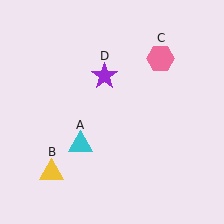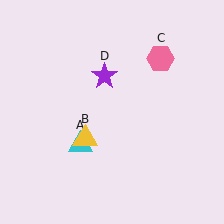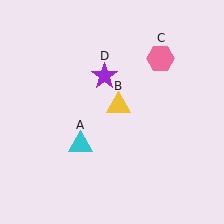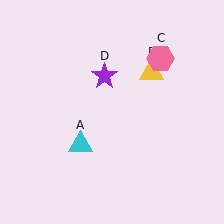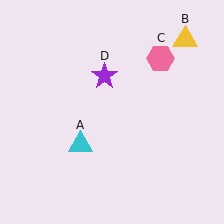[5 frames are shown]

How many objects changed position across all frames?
1 object changed position: yellow triangle (object B).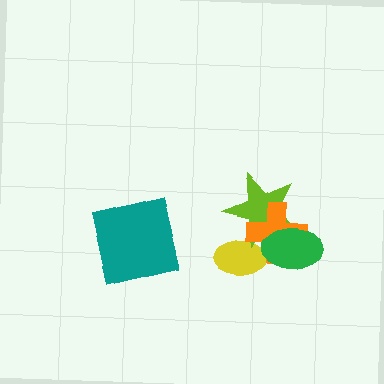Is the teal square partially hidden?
No, no other shape covers it.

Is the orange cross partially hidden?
Yes, it is partially covered by another shape.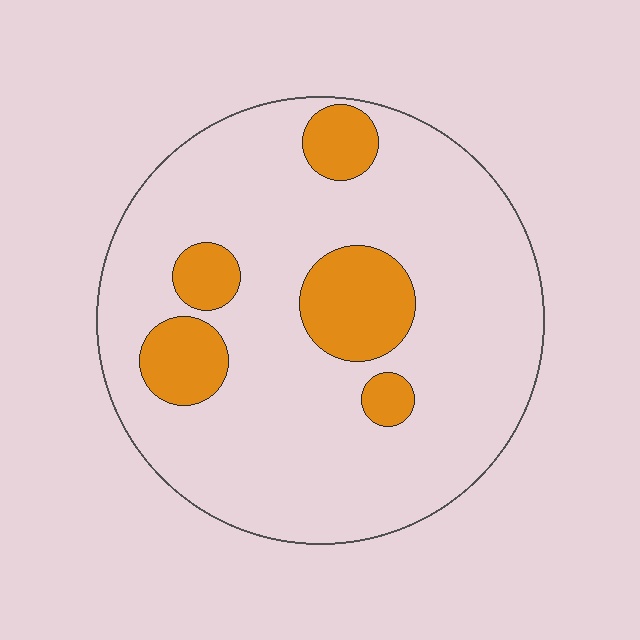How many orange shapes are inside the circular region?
5.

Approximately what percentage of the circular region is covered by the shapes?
Approximately 20%.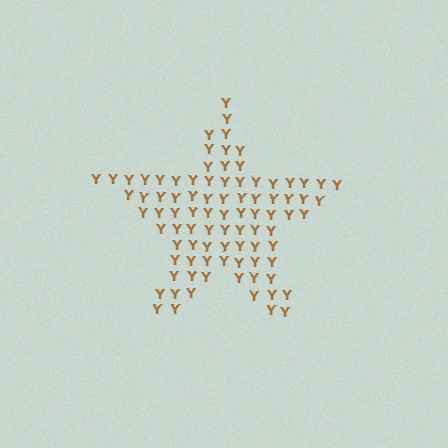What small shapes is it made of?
It is made of small letter Y's.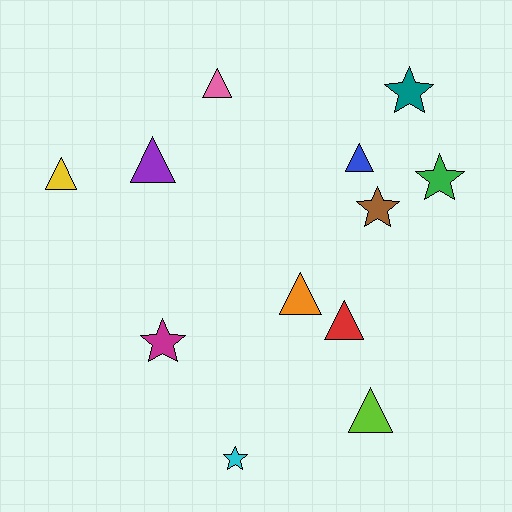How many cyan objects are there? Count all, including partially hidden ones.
There is 1 cyan object.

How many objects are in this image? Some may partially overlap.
There are 12 objects.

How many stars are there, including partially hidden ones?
There are 5 stars.